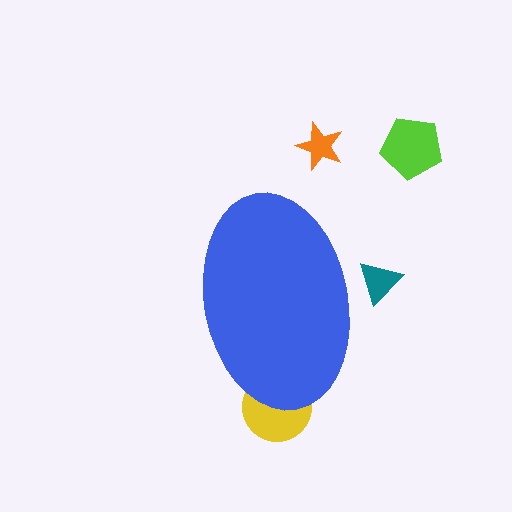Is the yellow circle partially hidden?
Yes, the yellow circle is partially hidden behind the blue ellipse.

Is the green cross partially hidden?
Yes, the green cross is partially hidden behind the blue ellipse.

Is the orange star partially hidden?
No, the orange star is fully visible.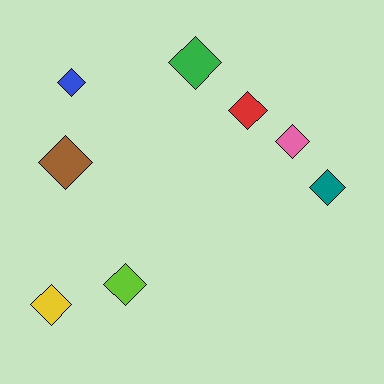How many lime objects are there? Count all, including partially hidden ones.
There is 1 lime object.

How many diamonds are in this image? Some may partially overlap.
There are 8 diamonds.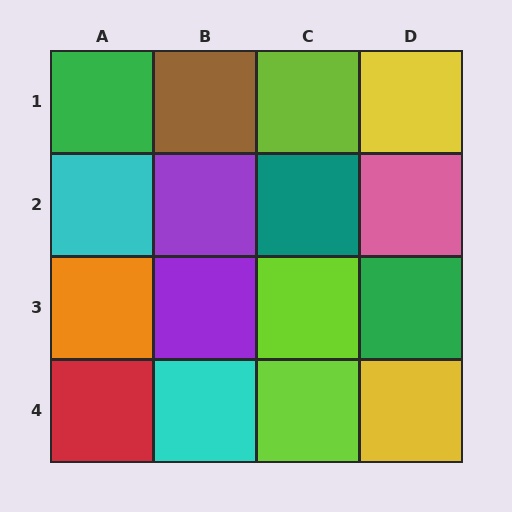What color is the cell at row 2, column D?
Pink.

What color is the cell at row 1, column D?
Yellow.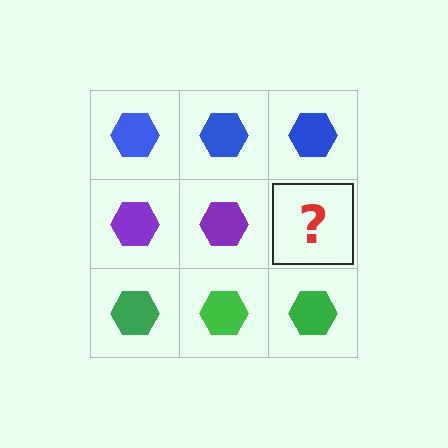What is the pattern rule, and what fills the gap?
The rule is that each row has a consistent color. The gap should be filled with a purple hexagon.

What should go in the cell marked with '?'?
The missing cell should contain a purple hexagon.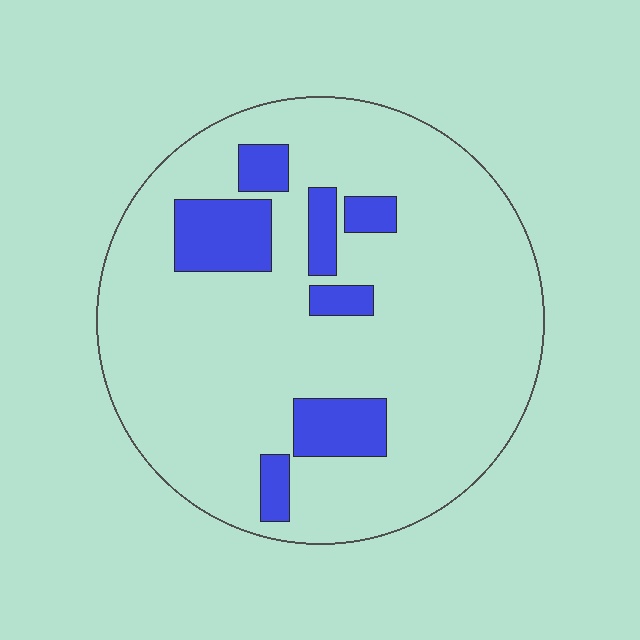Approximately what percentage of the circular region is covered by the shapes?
Approximately 15%.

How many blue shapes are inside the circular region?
7.